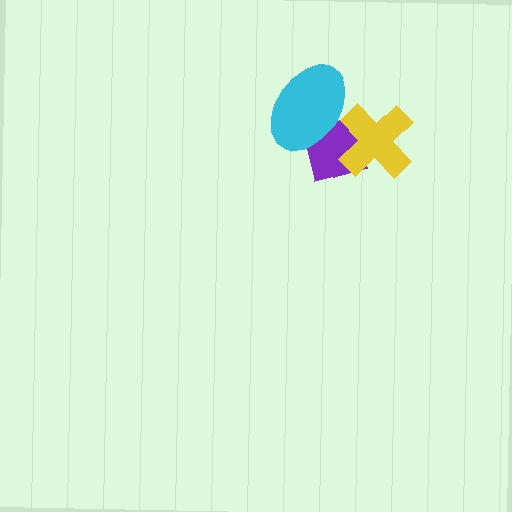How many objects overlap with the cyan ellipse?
2 objects overlap with the cyan ellipse.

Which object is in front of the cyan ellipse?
The yellow cross is in front of the cyan ellipse.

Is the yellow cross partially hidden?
No, no other shape covers it.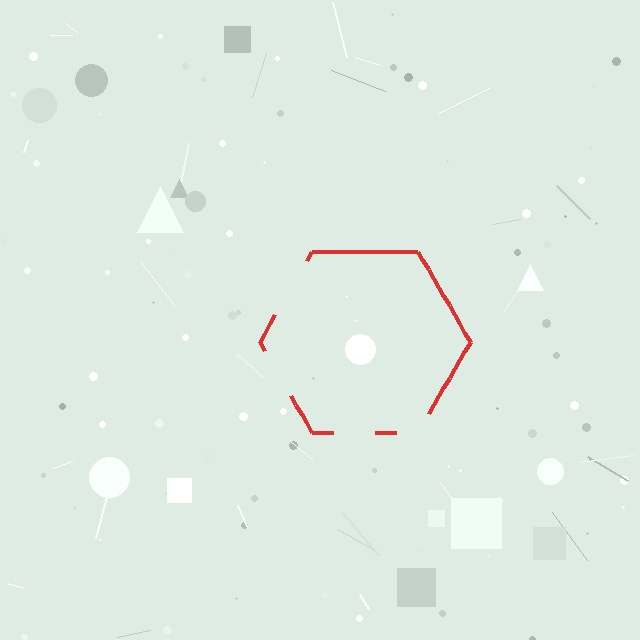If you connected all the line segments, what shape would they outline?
They would outline a hexagon.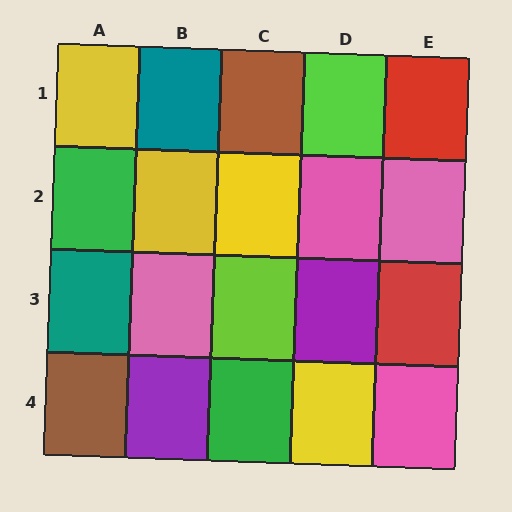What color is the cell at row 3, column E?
Red.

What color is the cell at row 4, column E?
Pink.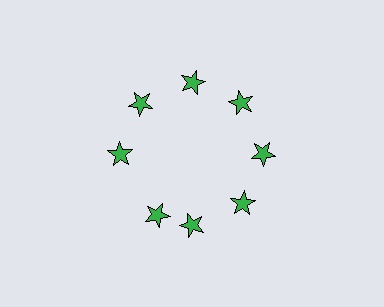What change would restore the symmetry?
The symmetry would be restored by rotating it back into even spacing with its neighbors so that all 8 stars sit at equal angles and equal distance from the center.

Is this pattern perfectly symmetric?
No. The 8 green stars are arranged in a ring, but one element near the 8 o'clock position is rotated out of alignment along the ring, breaking the 8-fold rotational symmetry.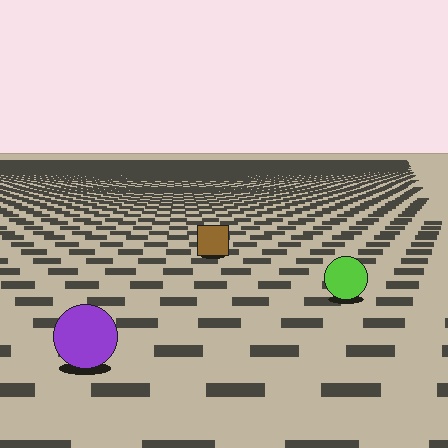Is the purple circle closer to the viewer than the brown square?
Yes. The purple circle is closer — you can tell from the texture gradient: the ground texture is coarser near it.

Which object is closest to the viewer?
The purple circle is closest. The texture marks near it are larger and more spread out.